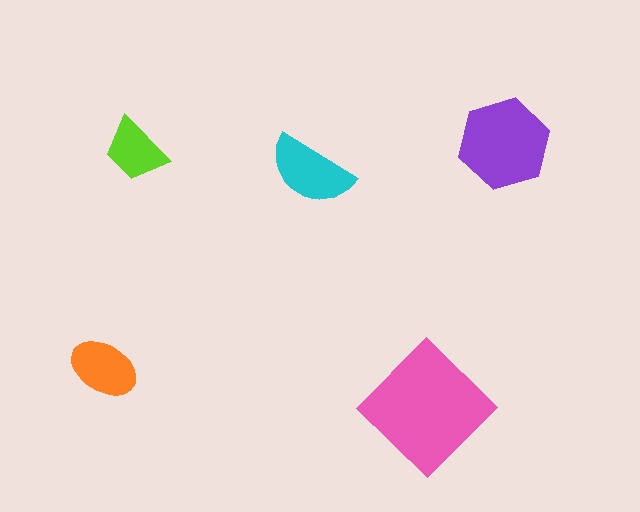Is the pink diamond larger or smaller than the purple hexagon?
Larger.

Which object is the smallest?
The lime trapezoid.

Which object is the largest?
The pink diamond.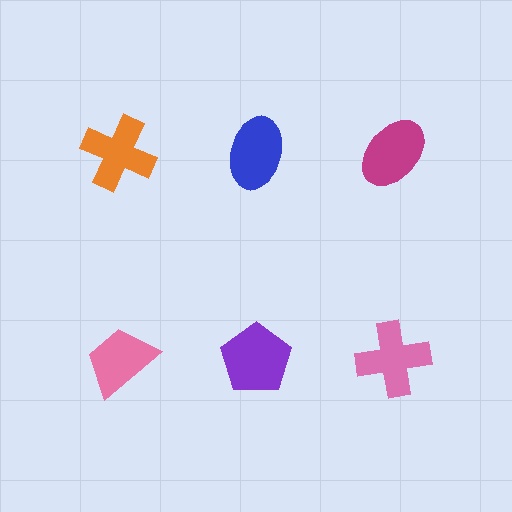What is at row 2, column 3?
A pink cross.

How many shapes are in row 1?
3 shapes.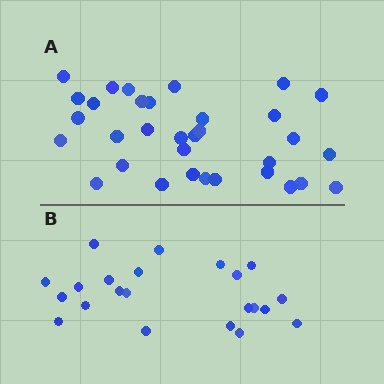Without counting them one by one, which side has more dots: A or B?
Region A (the top region) has more dots.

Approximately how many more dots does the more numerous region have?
Region A has roughly 12 or so more dots than region B.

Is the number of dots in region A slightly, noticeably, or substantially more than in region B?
Region A has substantially more. The ratio is roughly 1.5 to 1.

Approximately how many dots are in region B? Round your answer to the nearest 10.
About 20 dots. (The exact count is 22, which rounds to 20.)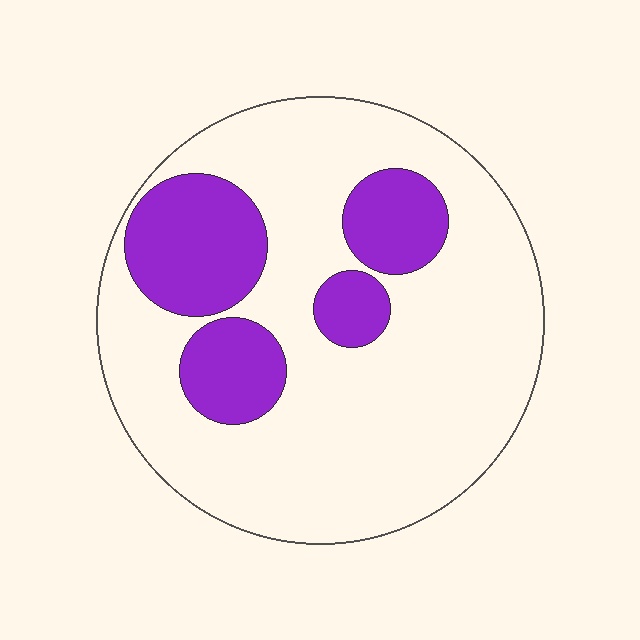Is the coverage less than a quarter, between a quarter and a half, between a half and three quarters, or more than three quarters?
Less than a quarter.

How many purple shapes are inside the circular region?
4.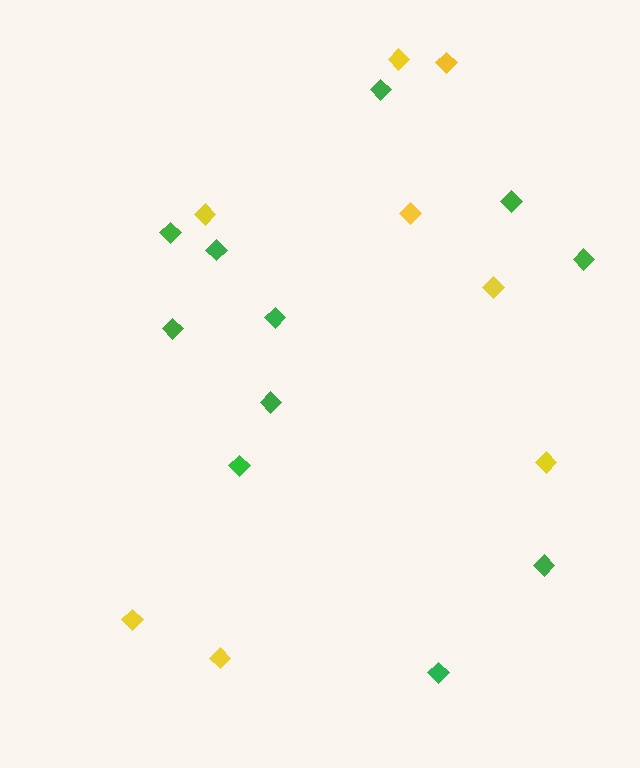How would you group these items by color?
There are 2 groups: one group of yellow diamonds (8) and one group of green diamonds (11).